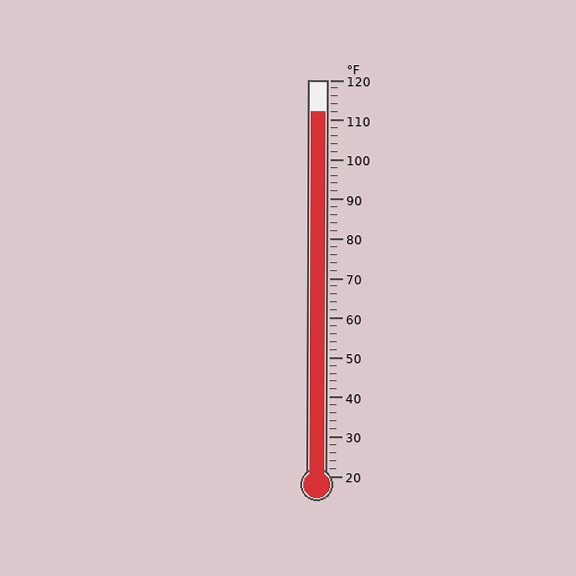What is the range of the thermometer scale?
The thermometer scale ranges from 20°F to 120°F.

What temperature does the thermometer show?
The thermometer shows approximately 112°F.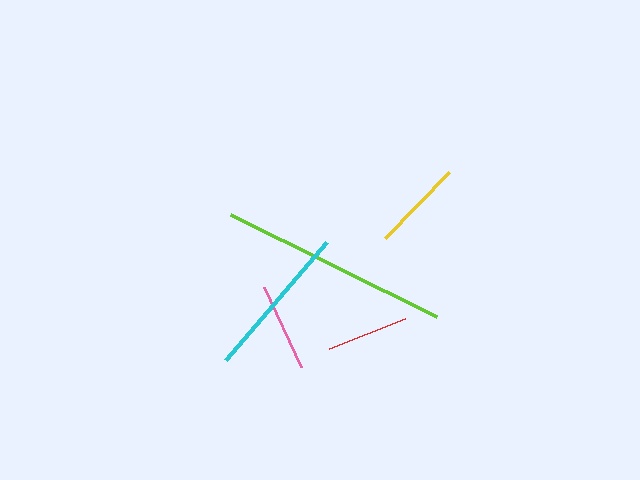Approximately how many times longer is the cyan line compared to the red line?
The cyan line is approximately 1.9 times the length of the red line.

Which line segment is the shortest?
The red line is the shortest at approximately 82 pixels.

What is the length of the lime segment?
The lime segment is approximately 230 pixels long.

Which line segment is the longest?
The lime line is the longest at approximately 230 pixels.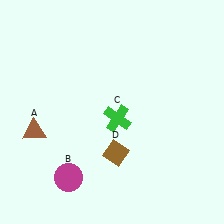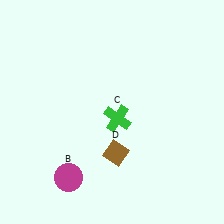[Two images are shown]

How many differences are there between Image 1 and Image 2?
There is 1 difference between the two images.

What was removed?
The brown triangle (A) was removed in Image 2.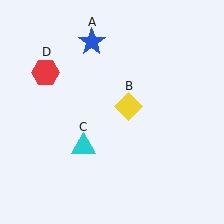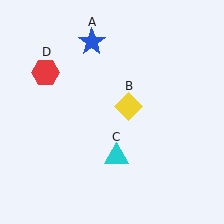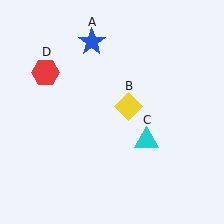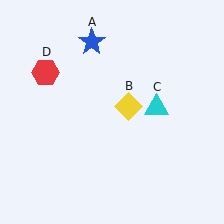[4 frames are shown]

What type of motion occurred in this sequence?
The cyan triangle (object C) rotated counterclockwise around the center of the scene.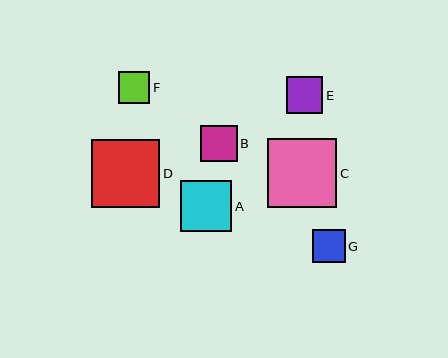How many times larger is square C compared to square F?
Square C is approximately 2.2 times the size of square F.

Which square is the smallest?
Square F is the smallest with a size of approximately 31 pixels.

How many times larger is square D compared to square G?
Square D is approximately 2.1 times the size of square G.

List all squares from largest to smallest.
From largest to smallest: C, D, A, B, E, G, F.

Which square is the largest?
Square C is the largest with a size of approximately 69 pixels.